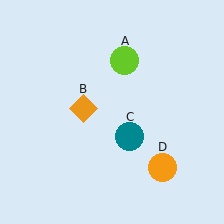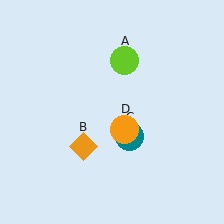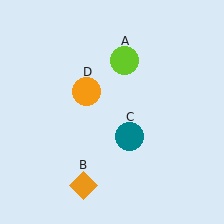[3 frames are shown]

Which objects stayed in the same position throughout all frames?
Lime circle (object A) and teal circle (object C) remained stationary.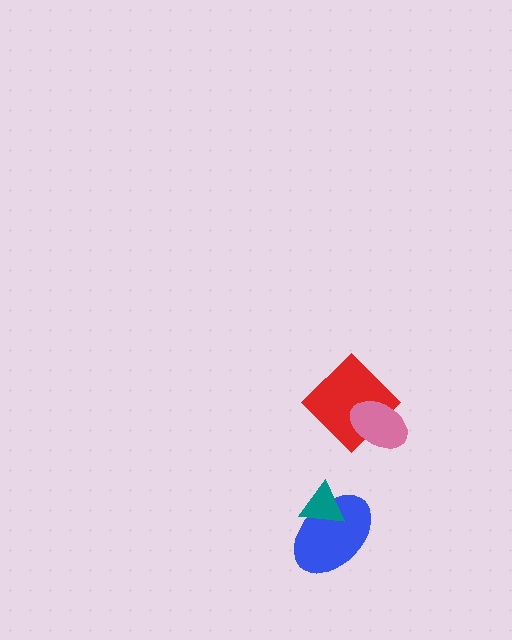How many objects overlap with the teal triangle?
1 object overlaps with the teal triangle.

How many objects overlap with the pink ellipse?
1 object overlaps with the pink ellipse.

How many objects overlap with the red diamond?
1 object overlaps with the red diamond.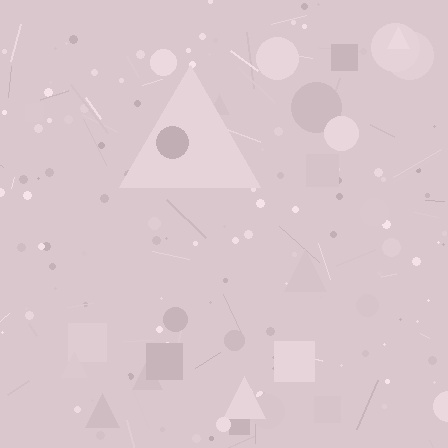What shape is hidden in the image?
A triangle is hidden in the image.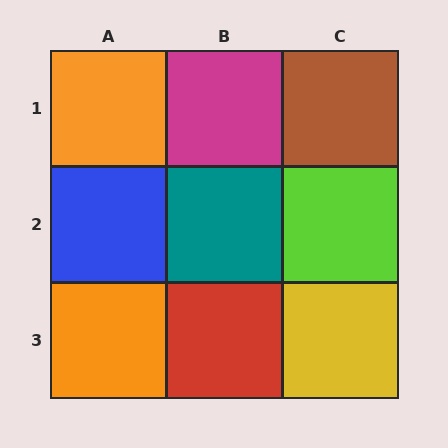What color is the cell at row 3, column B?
Red.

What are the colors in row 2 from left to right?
Blue, teal, lime.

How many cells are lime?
1 cell is lime.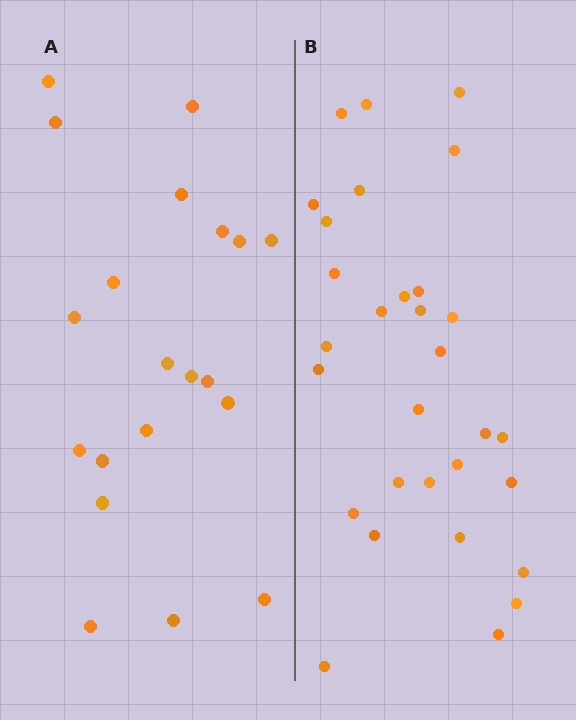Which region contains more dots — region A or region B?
Region B (the right region) has more dots.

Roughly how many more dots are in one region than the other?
Region B has roughly 10 or so more dots than region A.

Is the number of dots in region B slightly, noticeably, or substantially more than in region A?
Region B has substantially more. The ratio is roughly 1.5 to 1.